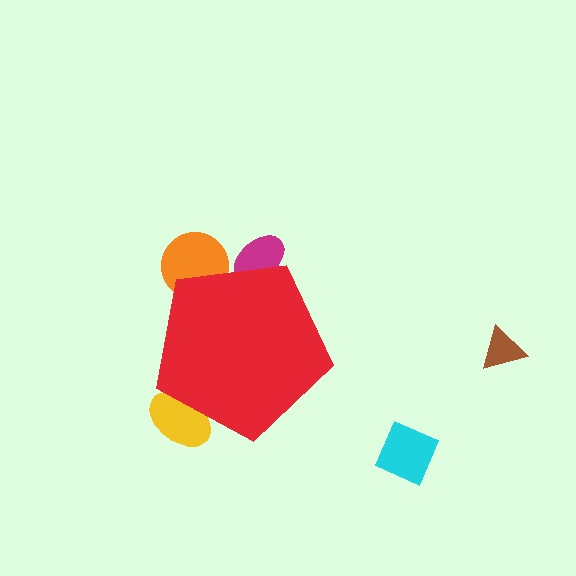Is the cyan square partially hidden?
No, the cyan square is fully visible.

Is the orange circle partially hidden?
Yes, the orange circle is partially hidden behind the red pentagon.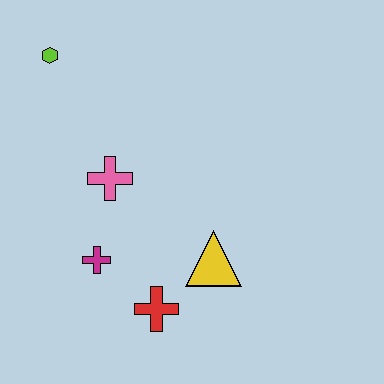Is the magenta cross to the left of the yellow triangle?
Yes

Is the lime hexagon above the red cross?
Yes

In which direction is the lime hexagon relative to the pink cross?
The lime hexagon is above the pink cross.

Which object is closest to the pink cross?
The magenta cross is closest to the pink cross.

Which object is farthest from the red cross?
The lime hexagon is farthest from the red cross.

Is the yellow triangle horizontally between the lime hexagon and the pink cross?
No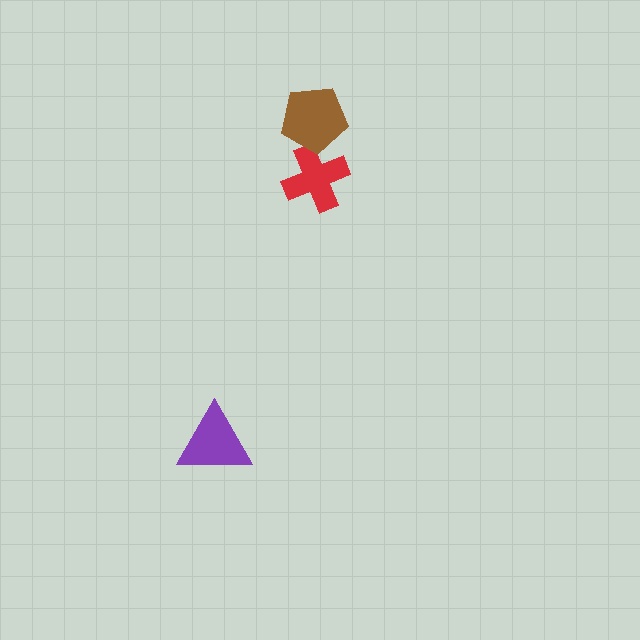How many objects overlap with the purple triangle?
0 objects overlap with the purple triangle.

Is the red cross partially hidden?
Yes, it is partially covered by another shape.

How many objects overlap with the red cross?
1 object overlaps with the red cross.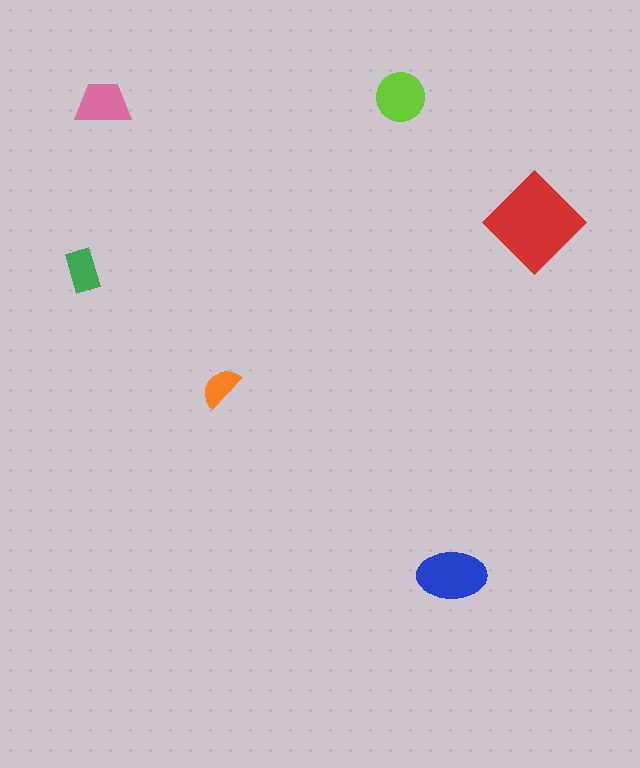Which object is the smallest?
The orange semicircle.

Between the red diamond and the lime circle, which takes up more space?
The red diamond.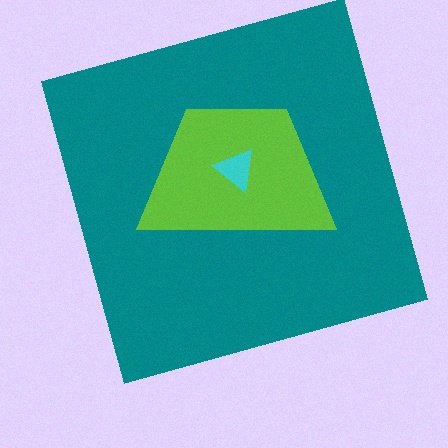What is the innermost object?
The cyan triangle.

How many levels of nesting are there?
3.